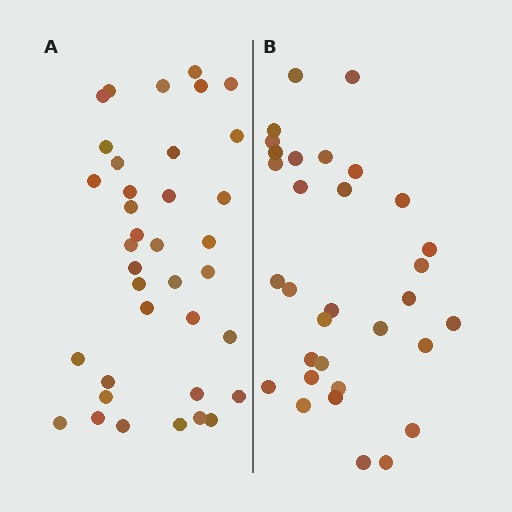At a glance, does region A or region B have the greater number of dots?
Region A (the left region) has more dots.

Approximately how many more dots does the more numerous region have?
Region A has about 5 more dots than region B.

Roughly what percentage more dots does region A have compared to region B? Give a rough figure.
About 15% more.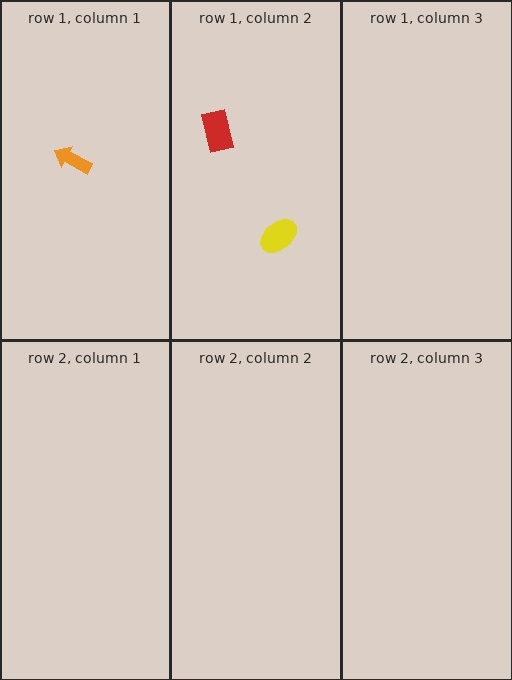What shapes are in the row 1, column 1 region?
The orange arrow.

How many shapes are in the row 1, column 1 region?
1.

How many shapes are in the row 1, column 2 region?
2.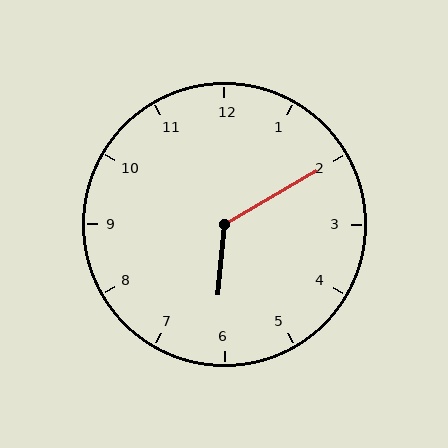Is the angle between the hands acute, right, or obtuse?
It is obtuse.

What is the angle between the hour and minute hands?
Approximately 125 degrees.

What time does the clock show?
6:10.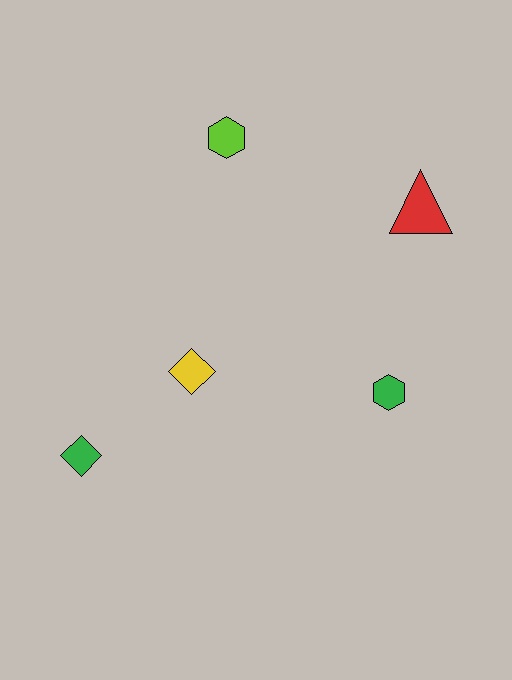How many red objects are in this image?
There is 1 red object.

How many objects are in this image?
There are 5 objects.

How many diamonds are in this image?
There are 2 diamonds.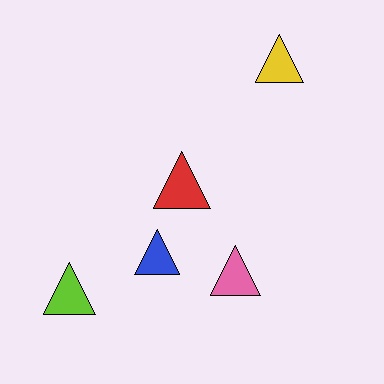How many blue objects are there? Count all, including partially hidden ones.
There is 1 blue object.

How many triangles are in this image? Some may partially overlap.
There are 5 triangles.